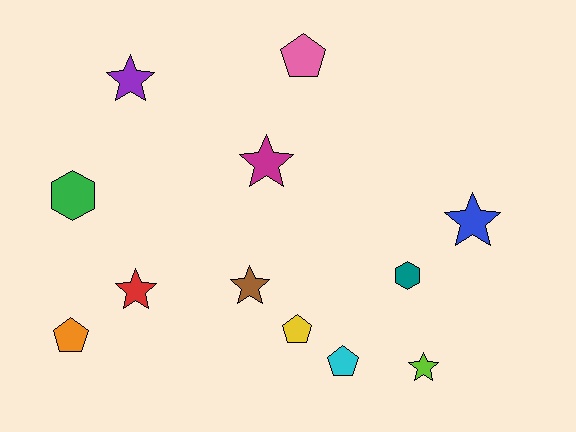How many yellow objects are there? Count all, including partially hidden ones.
There is 1 yellow object.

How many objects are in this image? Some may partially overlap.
There are 12 objects.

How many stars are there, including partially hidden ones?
There are 6 stars.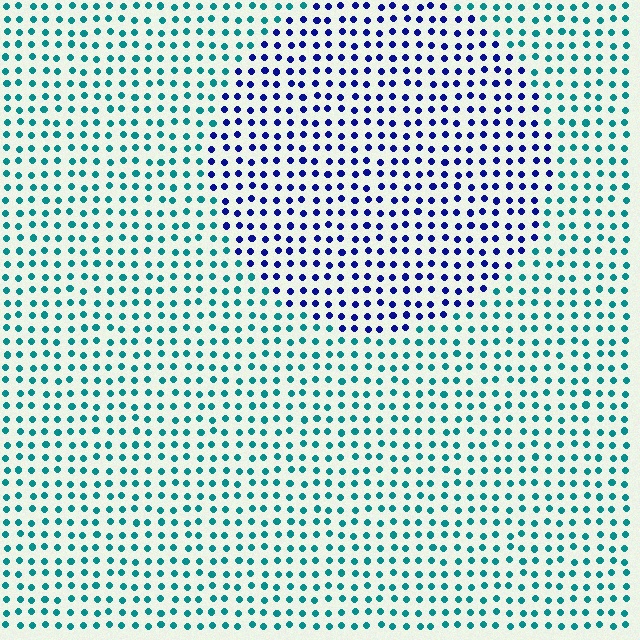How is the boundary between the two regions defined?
The boundary is defined purely by a slight shift in hue (about 59 degrees). Spacing, size, and orientation are identical on both sides.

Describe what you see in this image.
The image is filled with small teal elements in a uniform arrangement. A circle-shaped region is visible where the elements are tinted to a slightly different hue, forming a subtle color boundary.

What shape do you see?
I see a circle.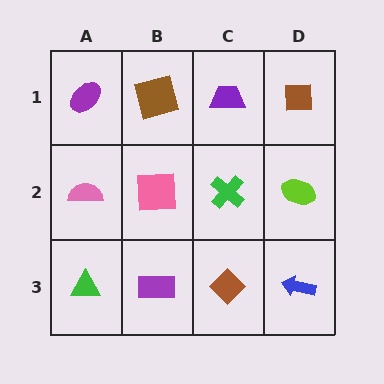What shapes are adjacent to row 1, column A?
A pink semicircle (row 2, column A), a brown square (row 1, column B).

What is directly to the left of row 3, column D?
A brown diamond.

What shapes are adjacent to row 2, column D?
A brown square (row 1, column D), a blue arrow (row 3, column D), a green cross (row 2, column C).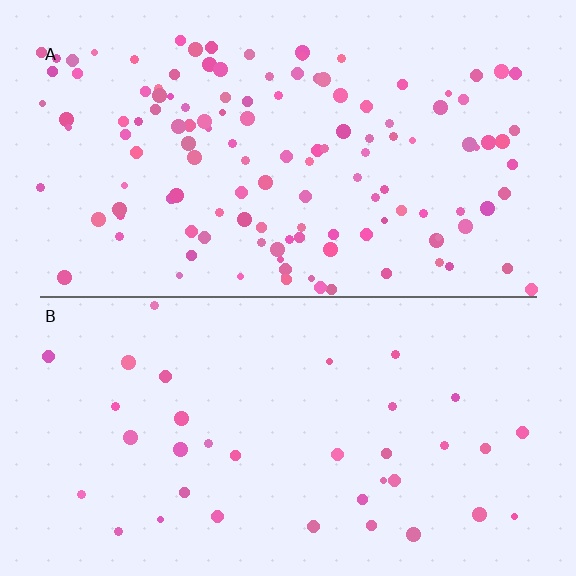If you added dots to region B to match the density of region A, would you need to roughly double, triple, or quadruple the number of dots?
Approximately quadruple.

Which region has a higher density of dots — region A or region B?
A (the top).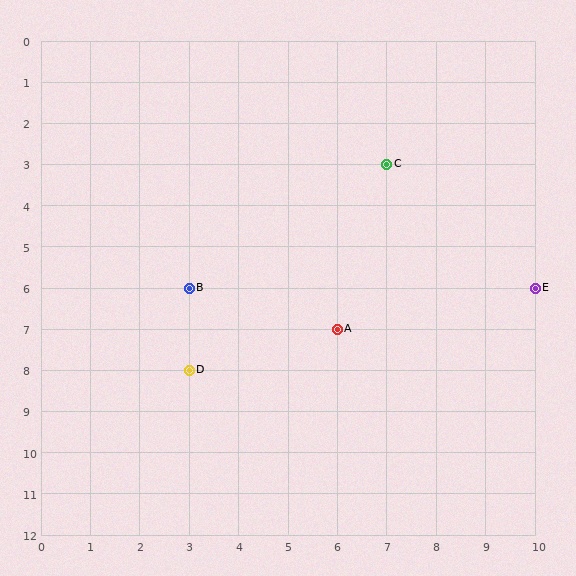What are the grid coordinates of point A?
Point A is at grid coordinates (6, 7).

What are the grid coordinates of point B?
Point B is at grid coordinates (3, 6).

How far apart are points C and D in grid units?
Points C and D are 4 columns and 5 rows apart (about 6.4 grid units diagonally).